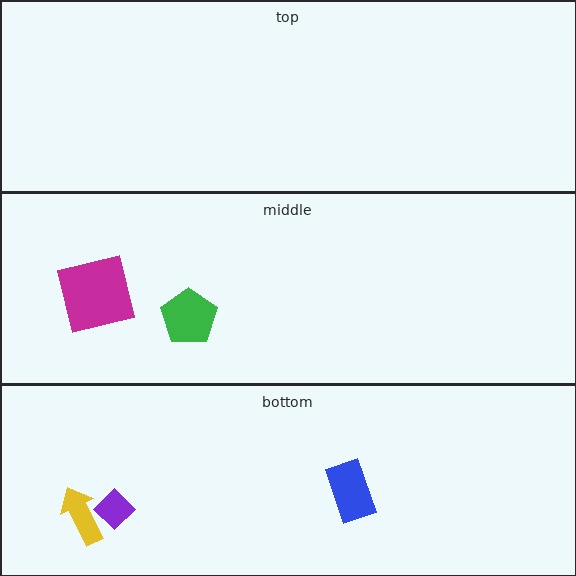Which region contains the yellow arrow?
The bottom region.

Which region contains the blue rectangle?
The bottom region.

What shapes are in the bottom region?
The yellow arrow, the blue rectangle, the purple diamond.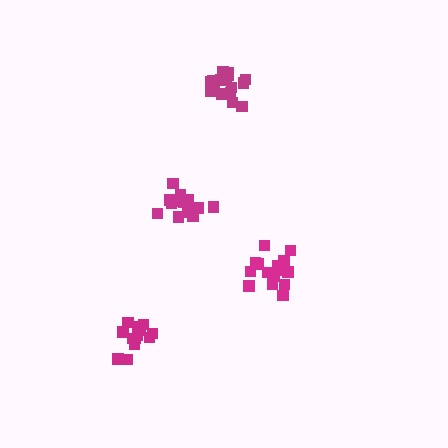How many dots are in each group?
Group 1: 16 dots, Group 2: 14 dots, Group 3: 14 dots, Group 4: 18 dots (62 total).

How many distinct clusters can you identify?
There are 4 distinct clusters.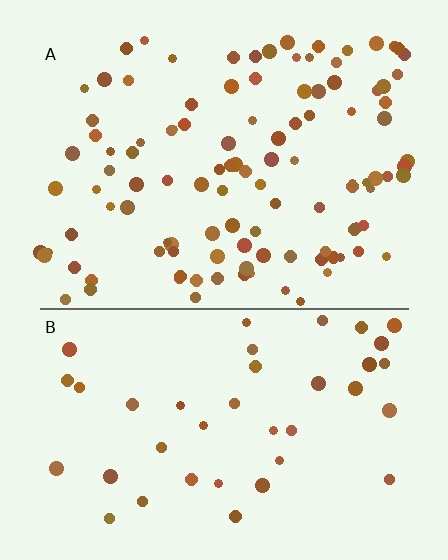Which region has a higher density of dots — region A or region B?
A (the top).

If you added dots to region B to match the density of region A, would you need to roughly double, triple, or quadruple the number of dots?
Approximately triple.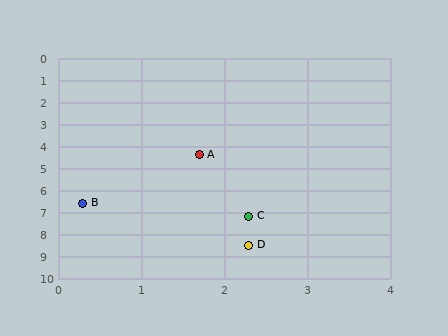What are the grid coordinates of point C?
Point C is at approximately (2.3, 7.2).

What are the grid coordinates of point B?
Point B is at approximately (0.3, 6.6).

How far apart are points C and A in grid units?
Points C and A are about 2.9 grid units apart.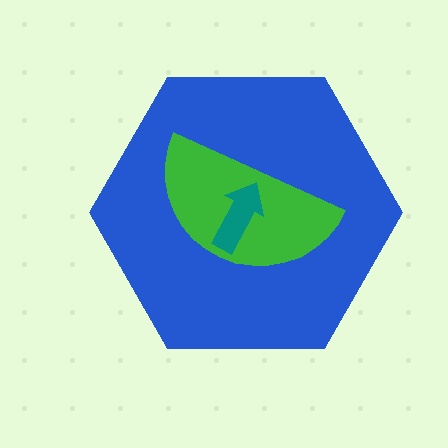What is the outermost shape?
The blue hexagon.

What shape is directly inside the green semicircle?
The teal arrow.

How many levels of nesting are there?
3.